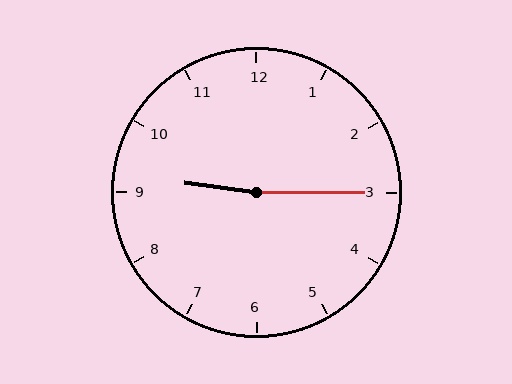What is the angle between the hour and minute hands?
Approximately 172 degrees.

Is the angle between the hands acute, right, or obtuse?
It is obtuse.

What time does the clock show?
9:15.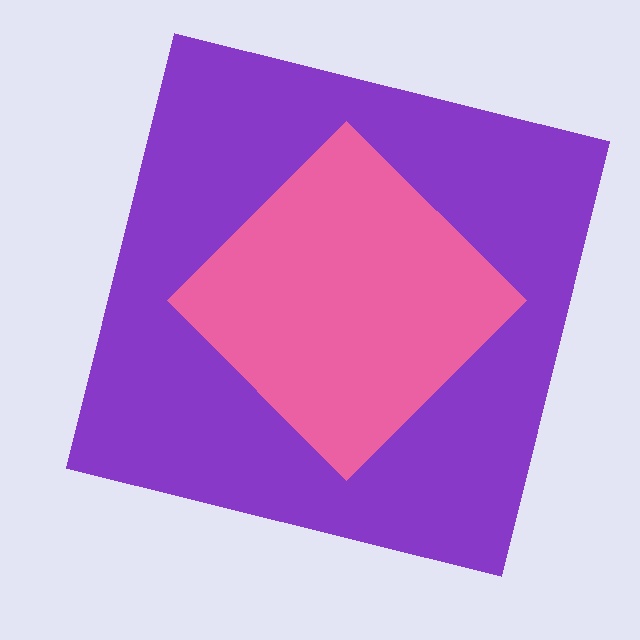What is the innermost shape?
The pink diamond.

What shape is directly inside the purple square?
The pink diamond.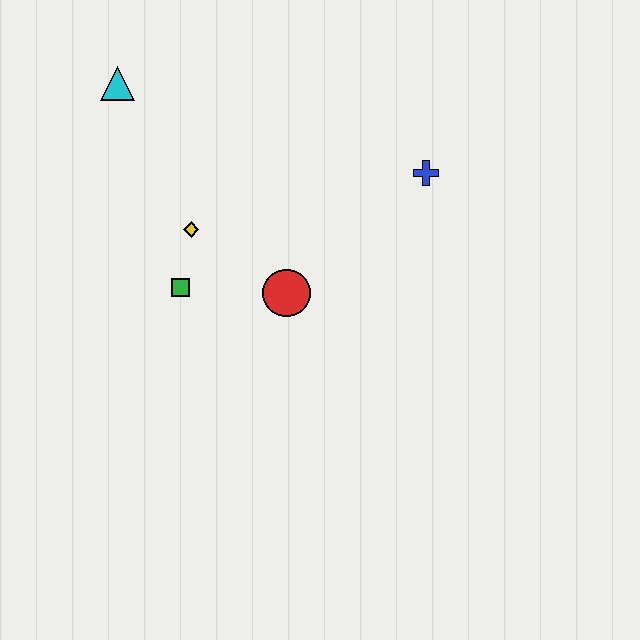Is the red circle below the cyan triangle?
Yes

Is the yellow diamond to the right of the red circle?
No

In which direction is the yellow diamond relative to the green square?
The yellow diamond is above the green square.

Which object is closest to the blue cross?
The red circle is closest to the blue cross.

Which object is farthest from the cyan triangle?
The blue cross is farthest from the cyan triangle.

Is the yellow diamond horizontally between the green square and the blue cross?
Yes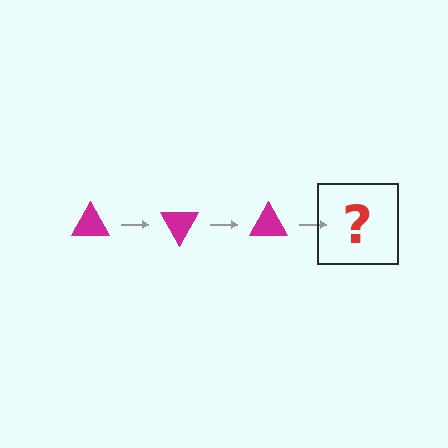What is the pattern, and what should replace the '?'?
The pattern is that the triangle rotates 60 degrees each step. The '?' should be a magenta triangle rotated 180 degrees.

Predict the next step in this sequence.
The next step is a magenta triangle rotated 180 degrees.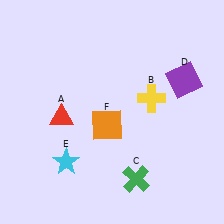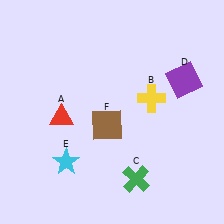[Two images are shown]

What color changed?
The square (F) changed from orange in Image 1 to brown in Image 2.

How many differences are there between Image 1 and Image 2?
There is 1 difference between the two images.